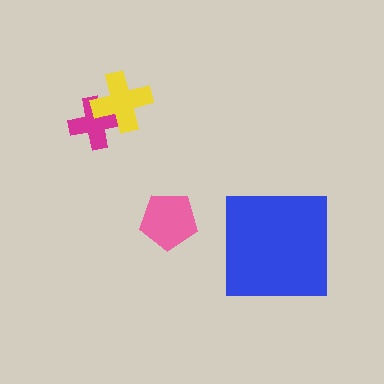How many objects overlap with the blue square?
0 objects overlap with the blue square.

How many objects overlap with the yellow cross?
1 object overlaps with the yellow cross.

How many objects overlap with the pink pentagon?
0 objects overlap with the pink pentagon.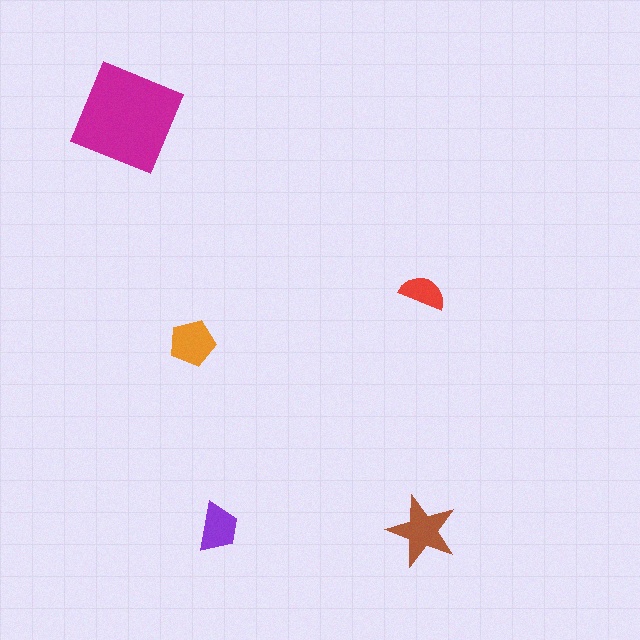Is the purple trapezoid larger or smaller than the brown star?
Smaller.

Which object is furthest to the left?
The magenta square is leftmost.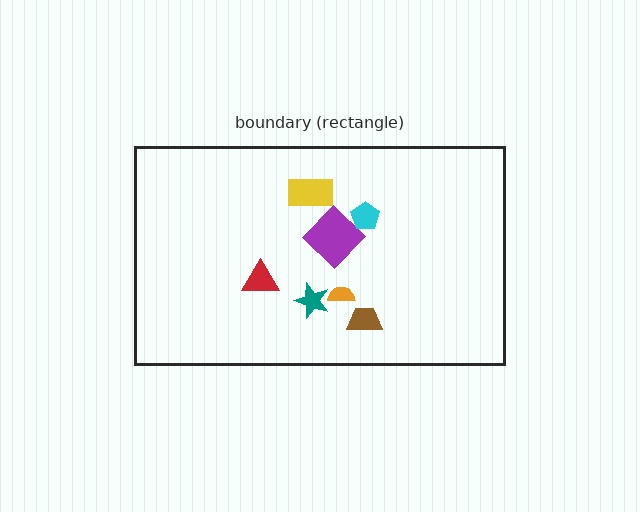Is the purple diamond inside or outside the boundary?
Inside.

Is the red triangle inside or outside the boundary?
Inside.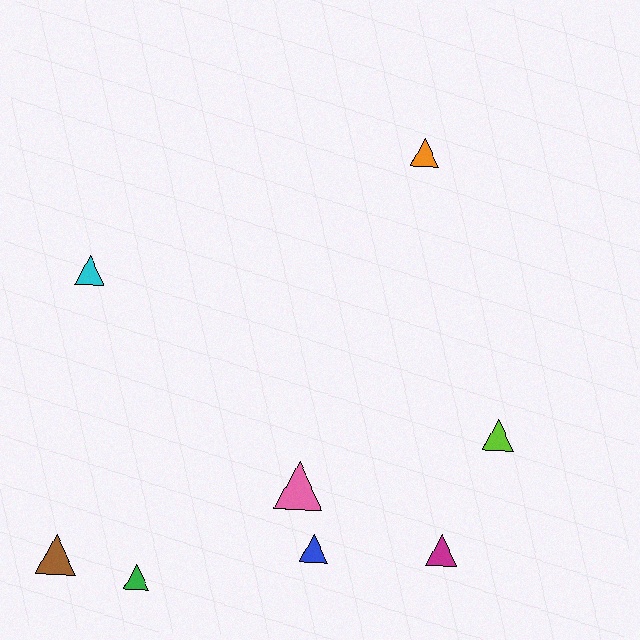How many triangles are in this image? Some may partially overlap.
There are 8 triangles.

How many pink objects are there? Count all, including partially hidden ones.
There is 1 pink object.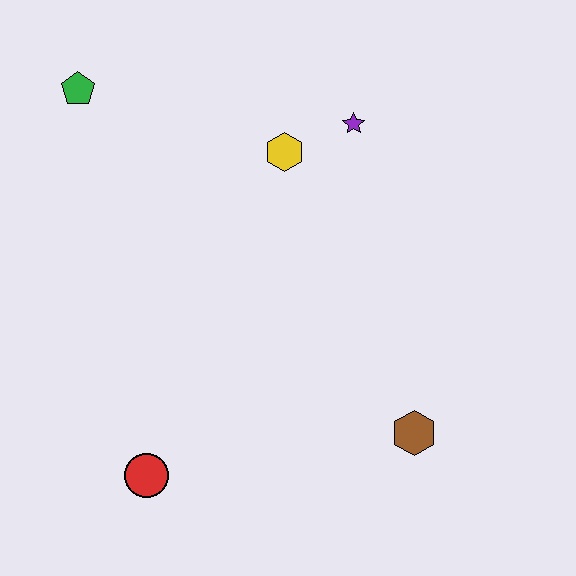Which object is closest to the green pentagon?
The yellow hexagon is closest to the green pentagon.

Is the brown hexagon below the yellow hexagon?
Yes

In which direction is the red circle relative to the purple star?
The red circle is below the purple star.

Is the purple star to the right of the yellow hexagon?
Yes